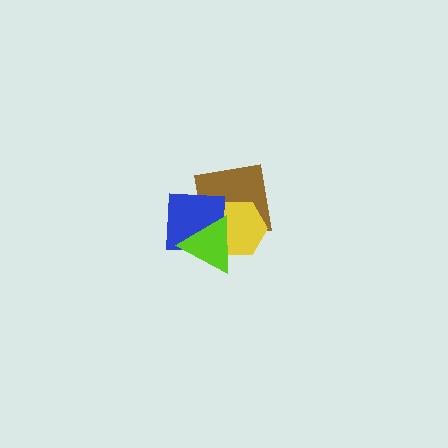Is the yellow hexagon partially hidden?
Yes, it is partially covered by another shape.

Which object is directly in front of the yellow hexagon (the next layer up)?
The blue square is directly in front of the yellow hexagon.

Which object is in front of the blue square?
The lime triangle is in front of the blue square.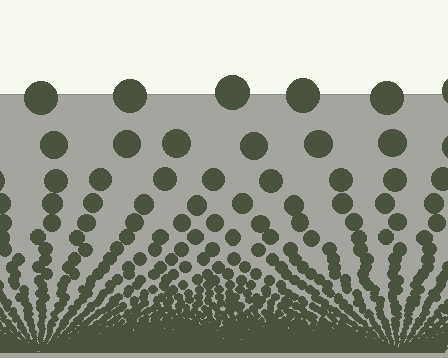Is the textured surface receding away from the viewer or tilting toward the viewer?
The surface appears to tilt toward the viewer. Texture elements get larger and sparser toward the top.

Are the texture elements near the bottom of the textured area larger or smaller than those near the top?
Smaller. The gradient is inverted — elements near the bottom are smaller and denser.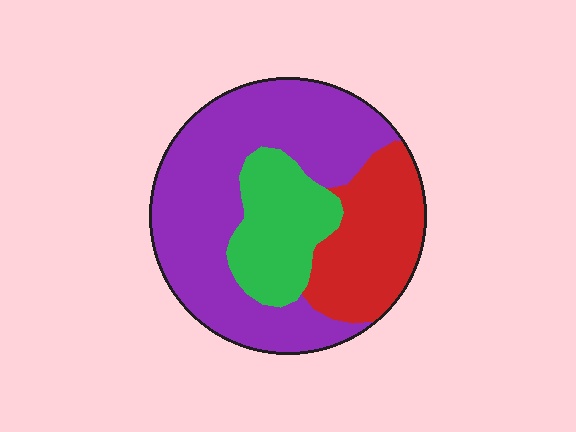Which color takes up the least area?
Green, at roughly 20%.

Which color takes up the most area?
Purple, at roughly 55%.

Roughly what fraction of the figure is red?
Red covers roughly 25% of the figure.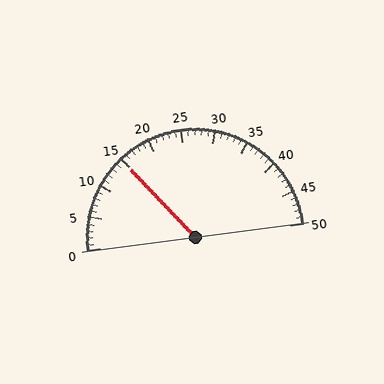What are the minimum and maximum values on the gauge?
The gauge ranges from 0 to 50.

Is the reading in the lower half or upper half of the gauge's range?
The reading is in the lower half of the range (0 to 50).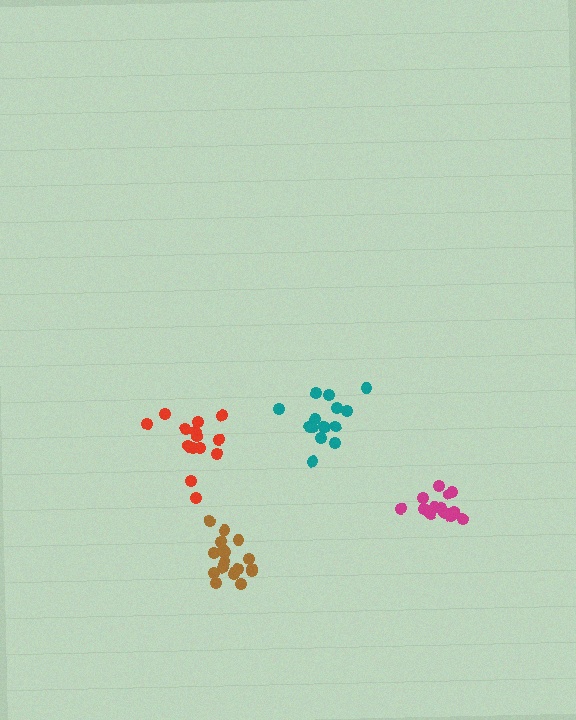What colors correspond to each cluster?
The clusters are colored: red, teal, brown, magenta.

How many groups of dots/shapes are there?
There are 4 groups.